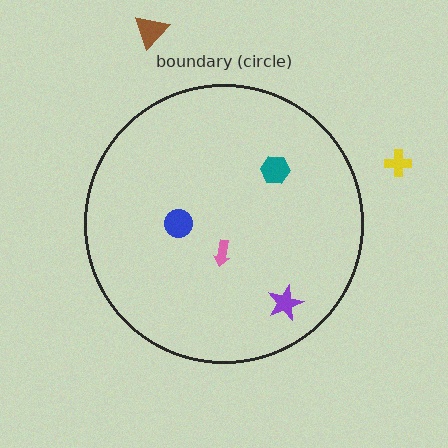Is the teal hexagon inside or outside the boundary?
Inside.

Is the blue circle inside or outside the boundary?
Inside.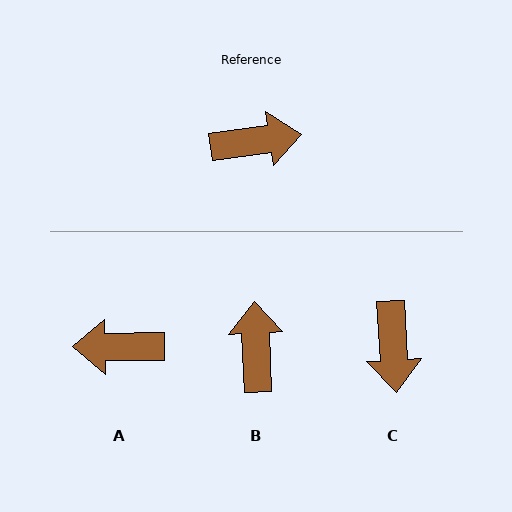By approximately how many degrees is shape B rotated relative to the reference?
Approximately 84 degrees counter-clockwise.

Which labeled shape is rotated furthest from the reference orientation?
A, about 172 degrees away.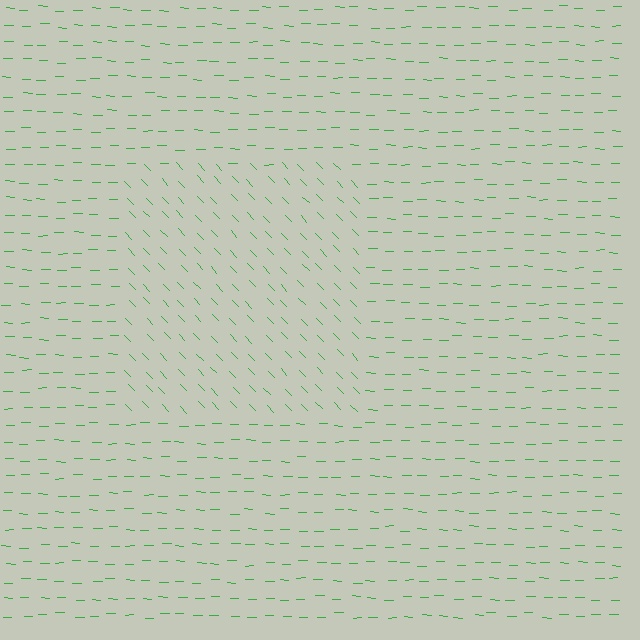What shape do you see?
I see a rectangle.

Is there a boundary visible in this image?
Yes, there is a texture boundary formed by a change in line orientation.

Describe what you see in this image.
The image is filled with small green line segments. A rectangle region in the image has lines oriented differently from the surrounding lines, creating a visible texture boundary.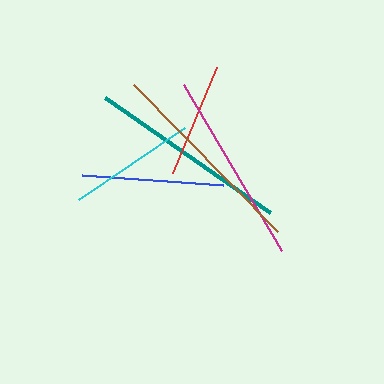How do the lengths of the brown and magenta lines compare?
The brown and magenta lines are approximately the same length.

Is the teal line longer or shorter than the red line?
The teal line is longer than the red line.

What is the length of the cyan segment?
The cyan segment is approximately 129 pixels long.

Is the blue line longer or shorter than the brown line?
The brown line is longer than the blue line.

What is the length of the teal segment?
The teal segment is approximately 201 pixels long.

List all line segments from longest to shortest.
From longest to shortest: brown, teal, magenta, blue, cyan, red.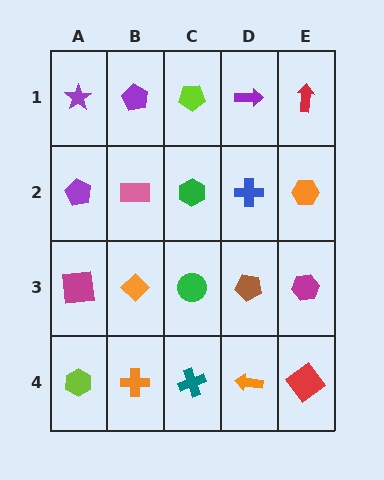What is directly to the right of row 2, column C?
A blue cross.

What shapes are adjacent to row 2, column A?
A purple star (row 1, column A), a magenta square (row 3, column A), a pink rectangle (row 2, column B).